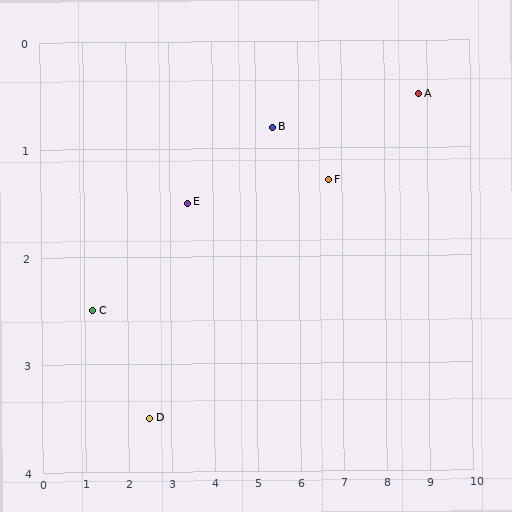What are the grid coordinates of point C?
Point C is at approximately (1.2, 2.5).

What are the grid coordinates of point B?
Point B is at approximately (5.4, 0.8).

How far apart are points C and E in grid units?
Points C and E are about 2.4 grid units apart.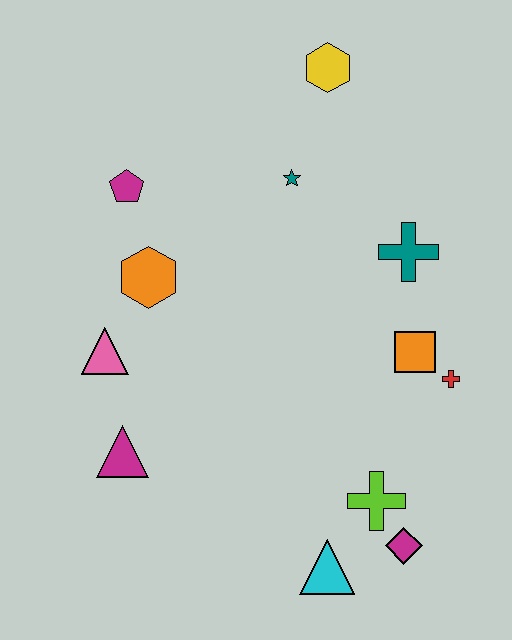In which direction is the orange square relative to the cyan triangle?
The orange square is above the cyan triangle.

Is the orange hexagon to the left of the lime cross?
Yes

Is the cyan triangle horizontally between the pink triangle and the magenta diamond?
Yes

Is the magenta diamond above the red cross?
No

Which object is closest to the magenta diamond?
The lime cross is closest to the magenta diamond.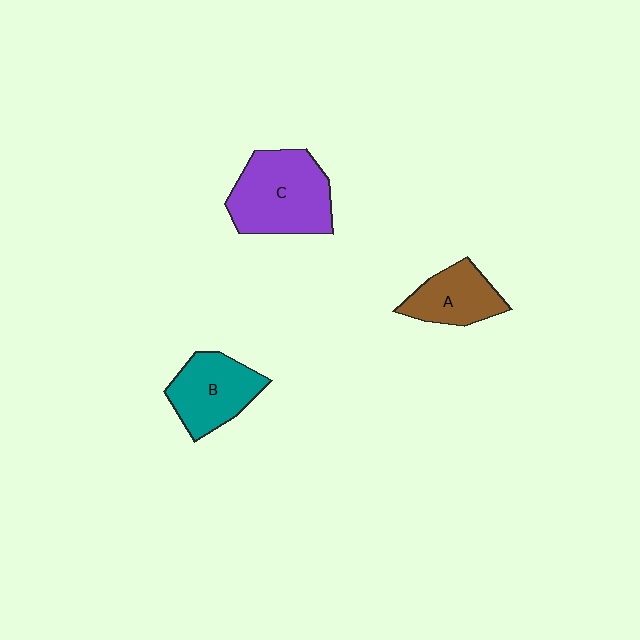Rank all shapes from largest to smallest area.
From largest to smallest: C (purple), B (teal), A (brown).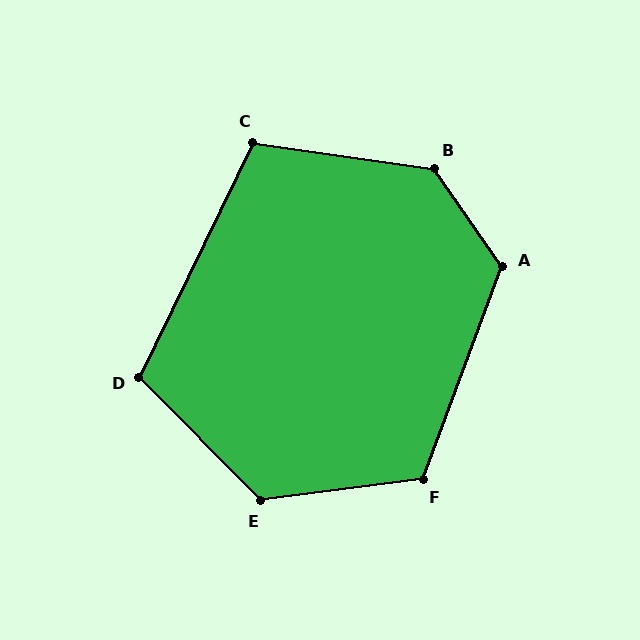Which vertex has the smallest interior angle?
C, at approximately 108 degrees.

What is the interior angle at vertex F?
Approximately 118 degrees (obtuse).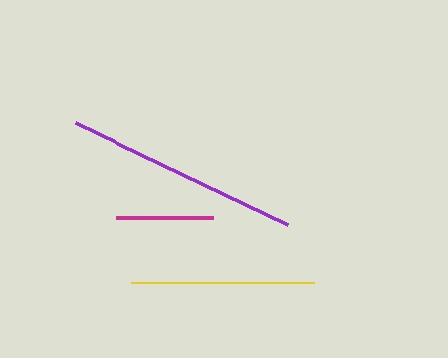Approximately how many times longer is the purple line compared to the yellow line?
The purple line is approximately 1.3 times the length of the yellow line.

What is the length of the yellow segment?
The yellow segment is approximately 183 pixels long.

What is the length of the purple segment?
The purple segment is approximately 235 pixels long.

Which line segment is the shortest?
The magenta line is the shortest at approximately 97 pixels.